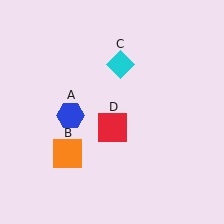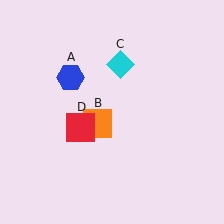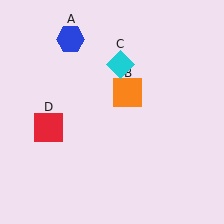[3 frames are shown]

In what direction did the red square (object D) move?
The red square (object D) moved left.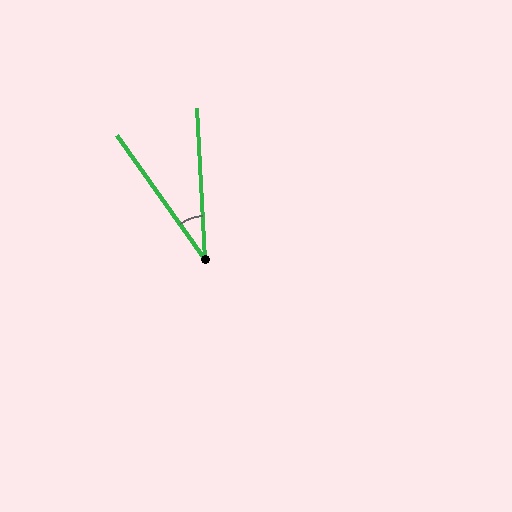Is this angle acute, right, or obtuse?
It is acute.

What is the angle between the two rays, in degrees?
Approximately 32 degrees.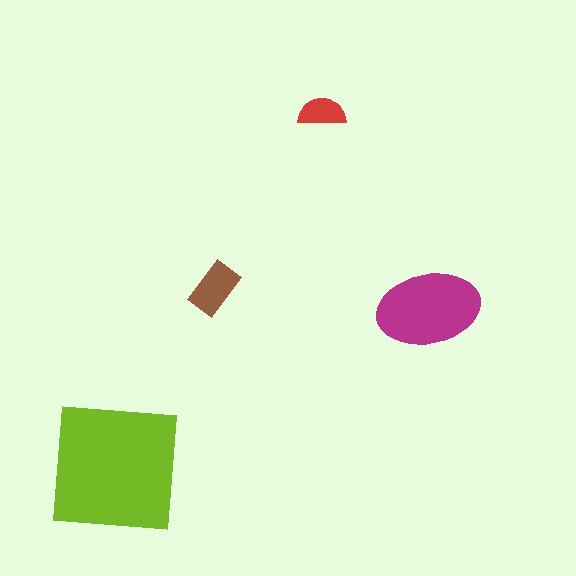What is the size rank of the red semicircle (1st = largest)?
4th.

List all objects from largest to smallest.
The lime square, the magenta ellipse, the brown rectangle, the red semicircle.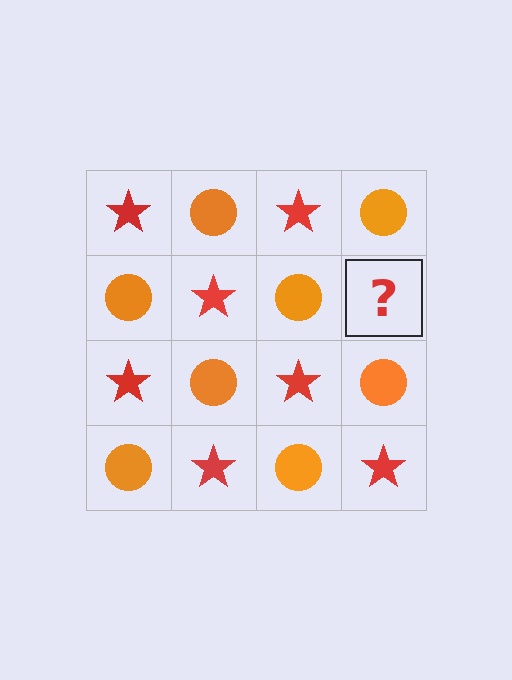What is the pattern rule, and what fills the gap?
The rule is that it alternates red star and orange circle in a checkerboard pattern. The gap should be filled with a red star.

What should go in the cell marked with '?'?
The missing cell should contain a red star.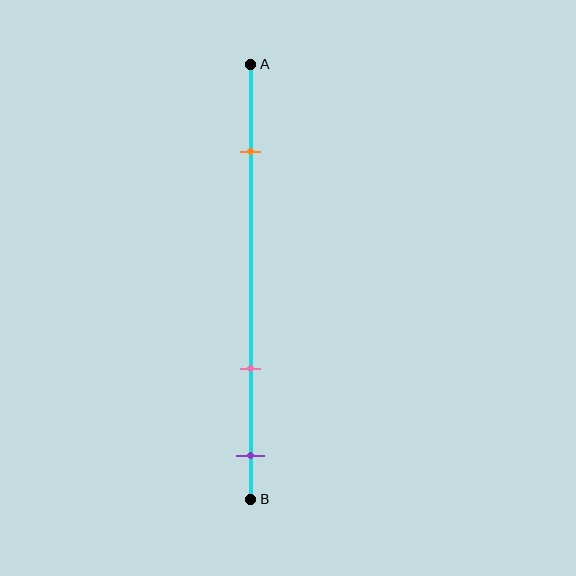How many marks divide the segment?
There are 3 marks dividing the segment.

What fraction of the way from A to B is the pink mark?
The pink mark is approximately 70% (0.7) of the way from A to B.